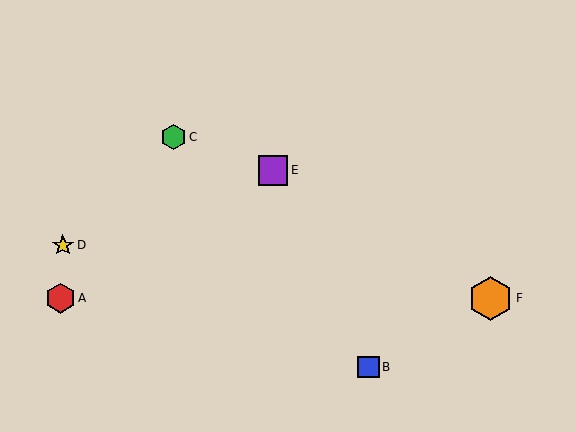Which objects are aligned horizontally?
Objects A, F are aligned horizontally.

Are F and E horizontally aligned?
No, F is at y≈298 and E is at y≈170.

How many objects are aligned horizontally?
2 objects (A, F) are aligned horizontally.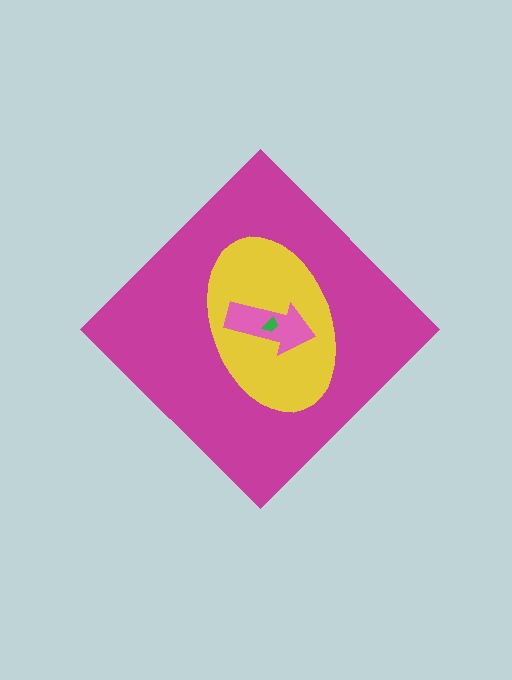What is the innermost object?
The green trapezoid.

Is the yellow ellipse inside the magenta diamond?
Yes.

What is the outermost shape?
The magenta diamond.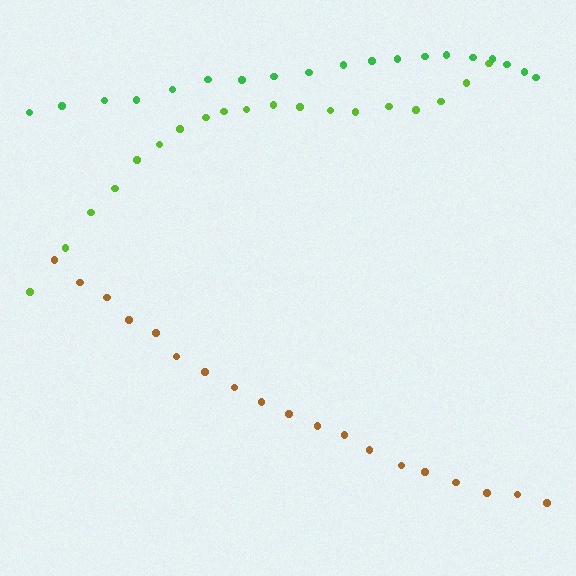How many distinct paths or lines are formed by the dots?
There are 3 distinct paths.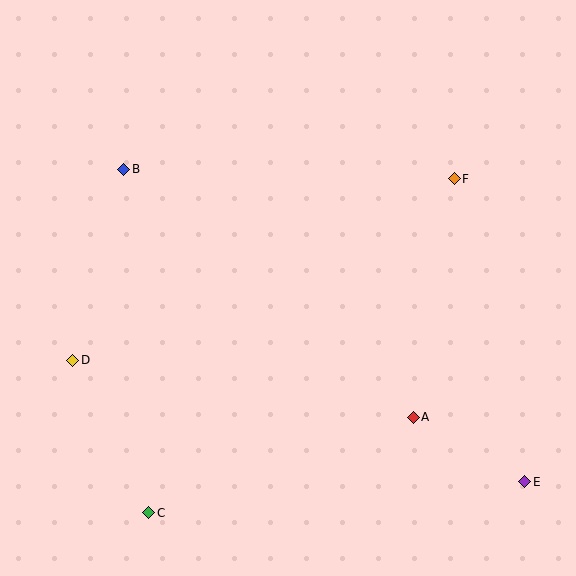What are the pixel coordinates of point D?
Point D is at (73, 360).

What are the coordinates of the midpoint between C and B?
The midpoint between C and B is at (136, 341).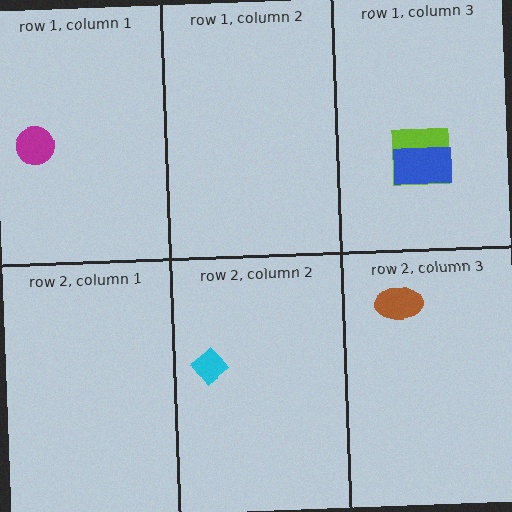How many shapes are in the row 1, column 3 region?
2.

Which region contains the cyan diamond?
The row 2, column 2 region.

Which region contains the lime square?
The row 1, column 3 region.